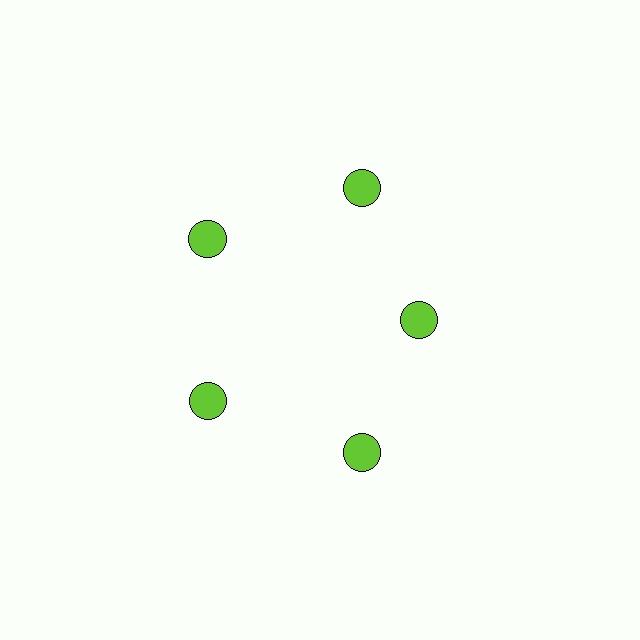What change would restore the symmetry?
The symmetry would be restored by moving it outward, back onto the ring so that all 5 circles sit at equal angles and equal distance from the center.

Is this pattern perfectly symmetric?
No. The 5 lime circles are arranged in a ring, but one element near the 3 o'clock position is pulled inward toward the center, breaking the 5-fold rotational symmetry.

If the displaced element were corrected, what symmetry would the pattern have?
It would have 5-fold rotational symmetry — the pattern would map onto itself every 72 degrees.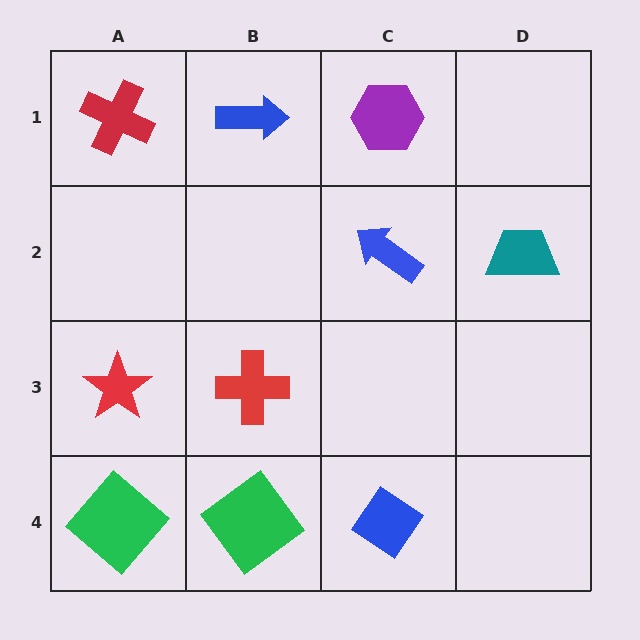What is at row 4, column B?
A green diamond.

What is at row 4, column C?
A blue diamond.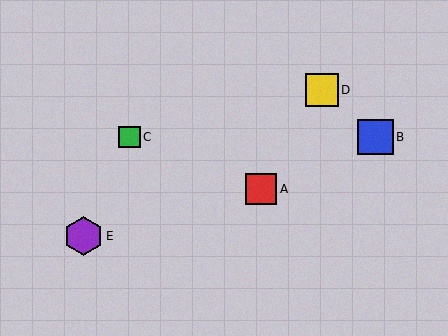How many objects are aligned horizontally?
2 objects (B, C) are aligned horizontally.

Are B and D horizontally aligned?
No, B is at y≈137 and D is at y≈90.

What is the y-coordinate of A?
Object A is at y≈189.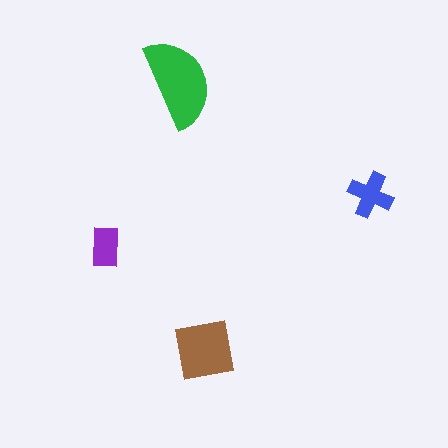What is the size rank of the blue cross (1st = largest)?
3rd.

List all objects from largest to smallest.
The green semicircle, the brown square, the blue cross, the purple rectangle.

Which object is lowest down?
The brown square is bottommost.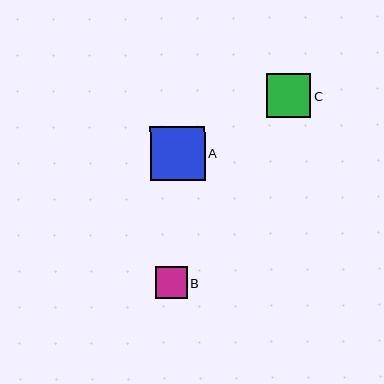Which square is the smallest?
Square B is the smallest with a size of approximately 32 pixels.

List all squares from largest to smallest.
From largest to smallest: A, C, B.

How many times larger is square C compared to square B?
Square C is approximately 1.4 times the size of square B.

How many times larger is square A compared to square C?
Square A is approximately 1.2 times the size of square C.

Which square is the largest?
Square A is the largest with a size of approximately 55 pixels.